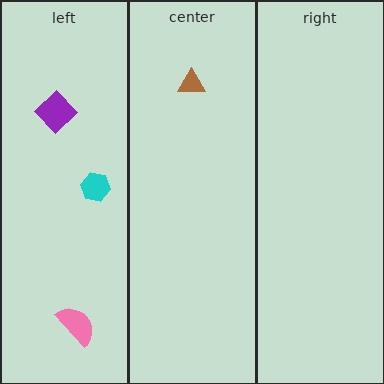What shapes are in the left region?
The cyan hexagon, the pink semicircle, the purple diamond.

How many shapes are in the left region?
3.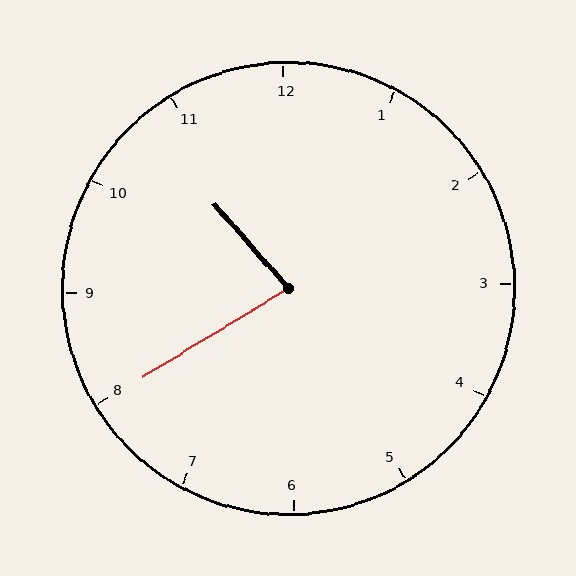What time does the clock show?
10:40.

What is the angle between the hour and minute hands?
Approximately 80 degrees.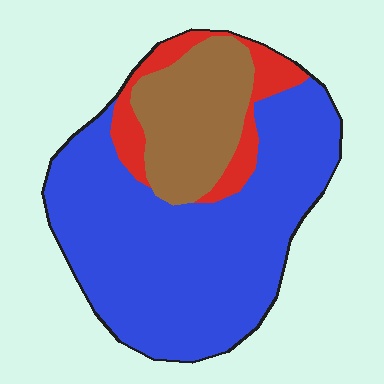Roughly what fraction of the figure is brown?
Brown takes up less than a quarter of the figure.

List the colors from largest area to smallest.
From largest to smallest: blue, brown, red.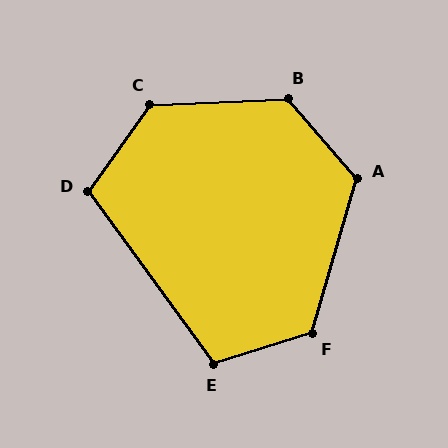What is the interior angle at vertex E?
Approximately 109 degrees (obtuse).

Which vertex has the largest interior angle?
B, at approximately 128 degrees.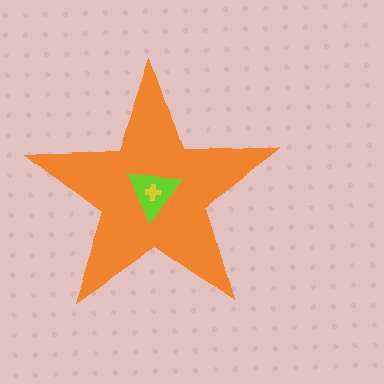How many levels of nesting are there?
3.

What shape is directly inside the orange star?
The lime triangle.